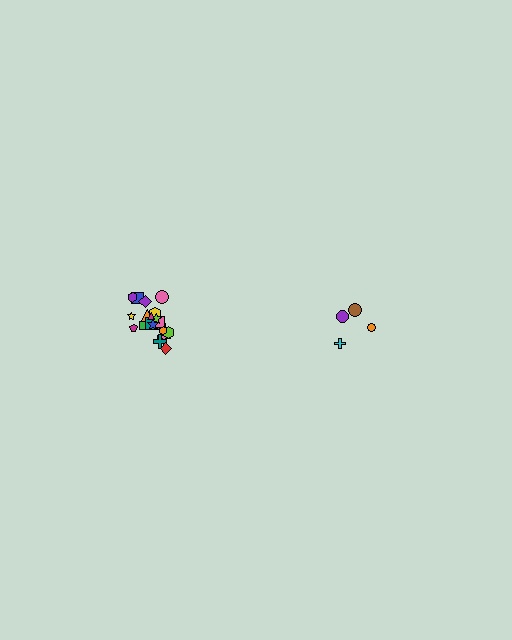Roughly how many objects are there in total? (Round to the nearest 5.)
Roughly 25 objects in total.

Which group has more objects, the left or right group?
The left group.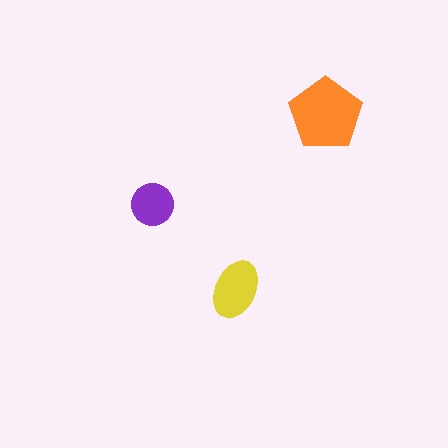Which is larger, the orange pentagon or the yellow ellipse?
The orange pentagon.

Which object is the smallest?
The purple circle.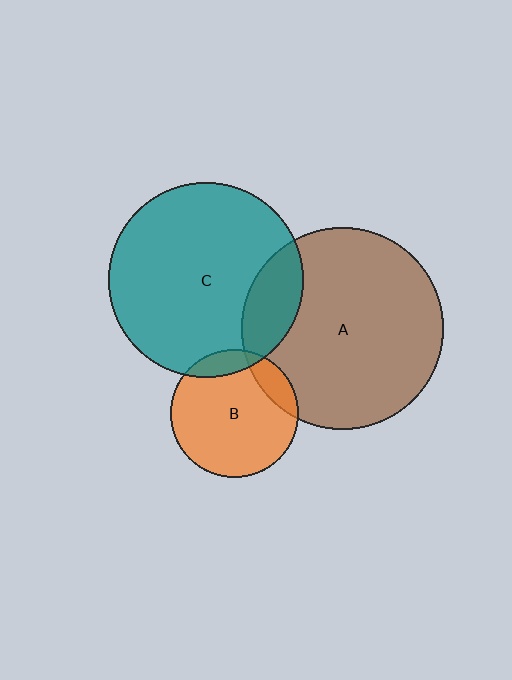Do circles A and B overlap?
Yes.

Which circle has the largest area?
Circle A (brown).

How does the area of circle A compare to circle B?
Approximately 2.5 times.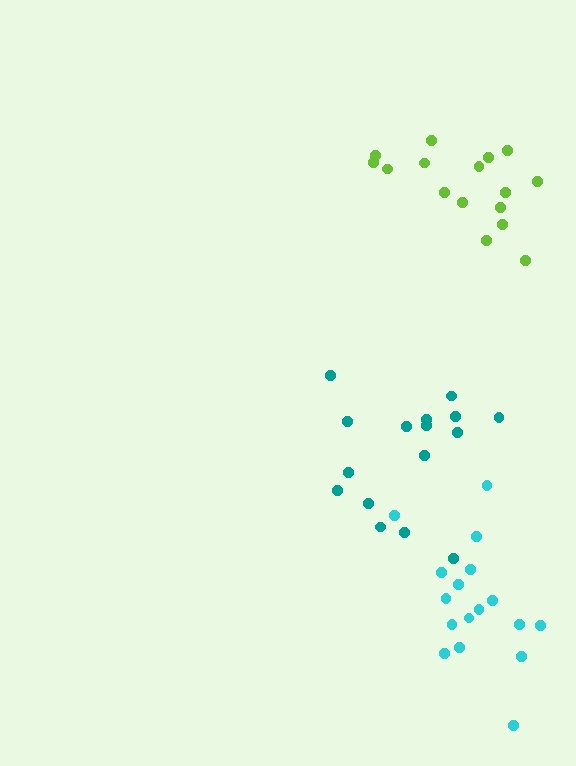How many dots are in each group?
Group 1: 16 dots, Group 2: 16 dots, Group 3: 17 dots (49 total).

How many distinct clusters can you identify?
There are 3 distinct clusters.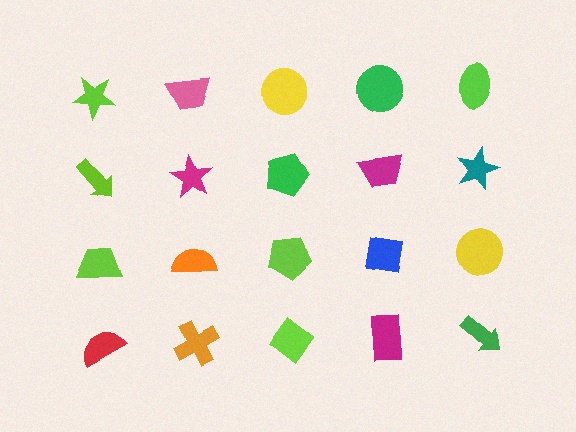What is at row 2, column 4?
A magenta trapezoid.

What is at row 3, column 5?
A yellow circle.